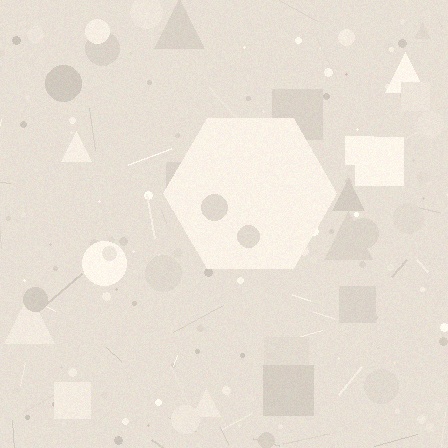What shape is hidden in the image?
A hexagon is hidden in the image.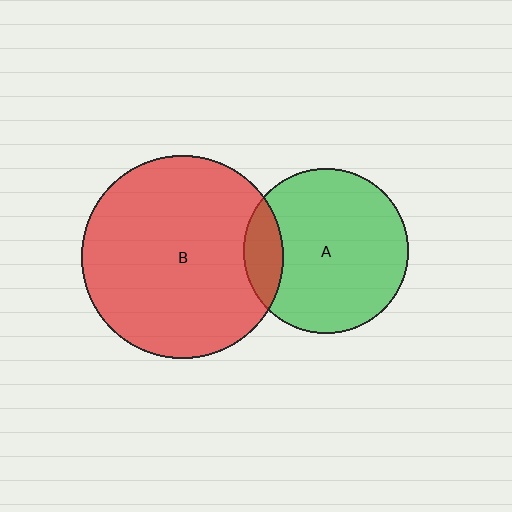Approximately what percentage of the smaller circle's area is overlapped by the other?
Approximately 15%.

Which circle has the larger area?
Circle B (red).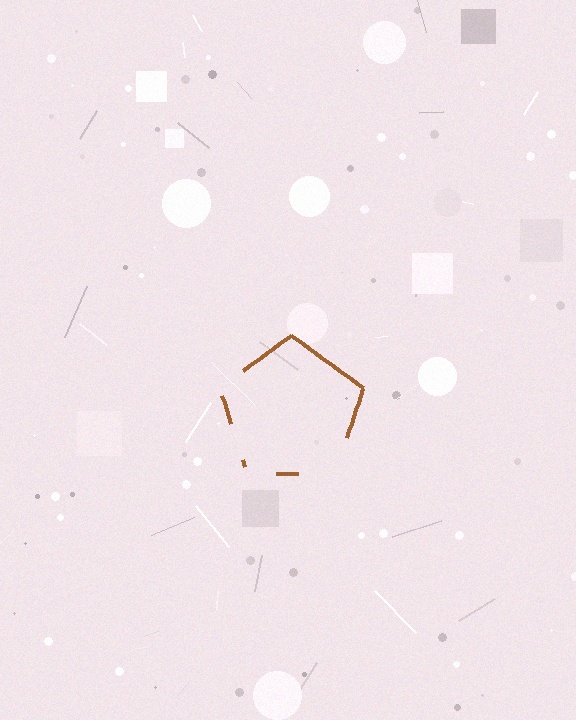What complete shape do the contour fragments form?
The contour fragments form a pentagon.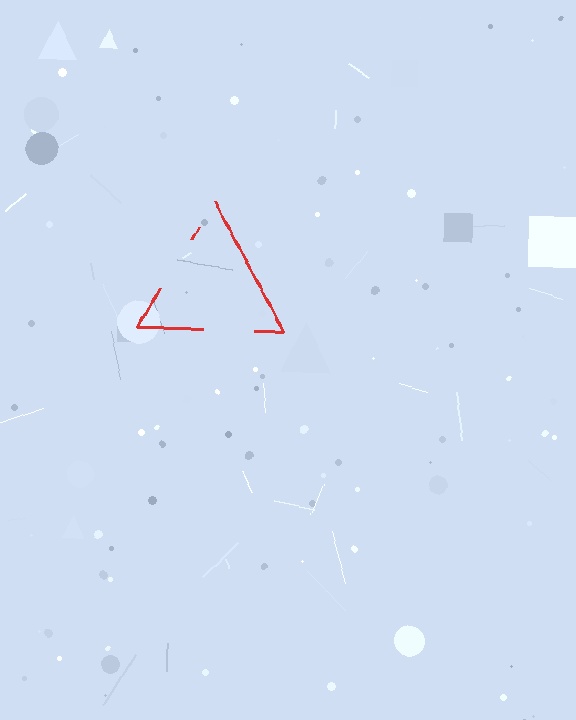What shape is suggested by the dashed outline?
The dashed outline suggests a triangle.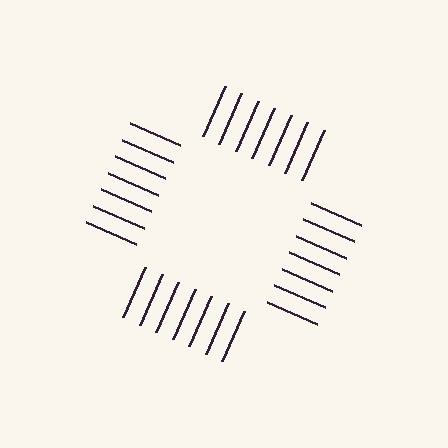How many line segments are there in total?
28 — 7 along each of the 4 edges.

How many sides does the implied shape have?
4 sides — the line-ends trace a square.